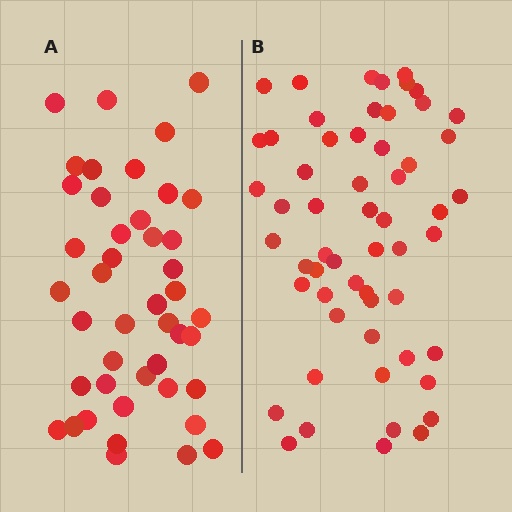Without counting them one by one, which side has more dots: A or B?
Region B (the right region) has more dots.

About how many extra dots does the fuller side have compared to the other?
Region B has approximately 15 more dots than region A.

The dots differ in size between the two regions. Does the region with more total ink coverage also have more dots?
No. Region A has more total ink coverage because its dots are larger, but region B actually contains more individual dots. Total area can be misleading — the number of items is what matters here.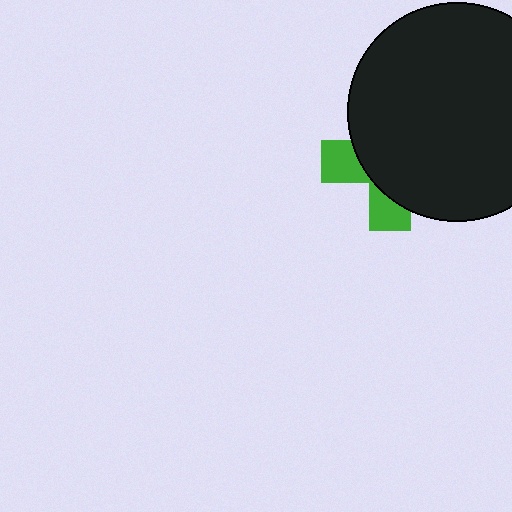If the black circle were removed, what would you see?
You would see the complete green cross.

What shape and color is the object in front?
The object in front is a black circle.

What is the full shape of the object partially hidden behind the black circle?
The partially hidden object is a green cross.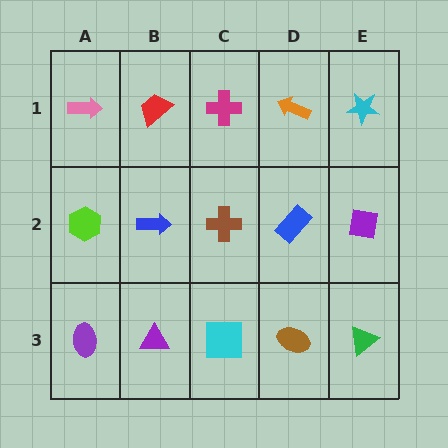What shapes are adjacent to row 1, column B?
A blue arrow (row 2, column B), a pink arrow (row 1, column A), a magenta cross (row 1, column C).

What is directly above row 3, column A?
A lime hexagon.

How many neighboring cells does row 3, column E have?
2.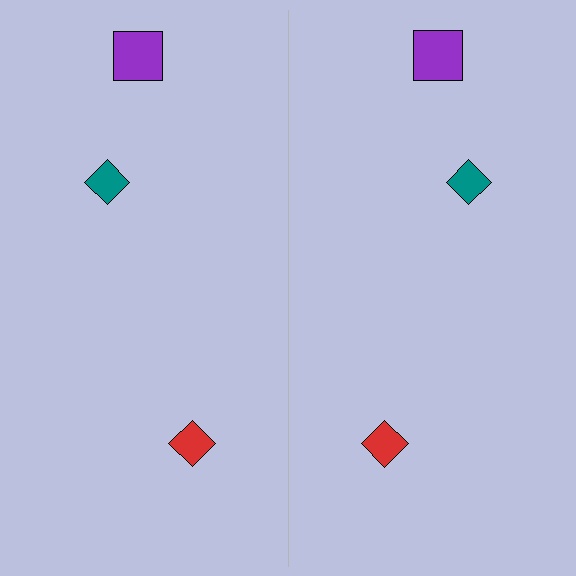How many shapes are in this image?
There are 6 shapes in this image.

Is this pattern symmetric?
Yes, this pattern has bilateral (reflection) symmetry.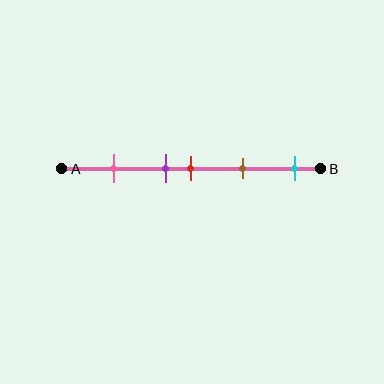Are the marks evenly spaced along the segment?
No, the marks are not evenly spaced.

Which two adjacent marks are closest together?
The purple and red marks are the closest adjacent pair.